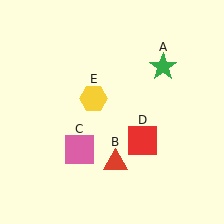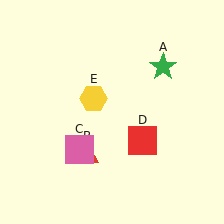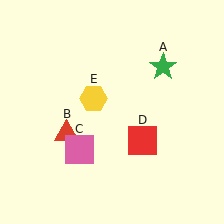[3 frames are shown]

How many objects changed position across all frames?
1 object changed position: red triangle (object B).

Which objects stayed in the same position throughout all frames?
Green star (object A) and pink square (object C) and red square (object D) and yellow hexagon (object E) remained stationary.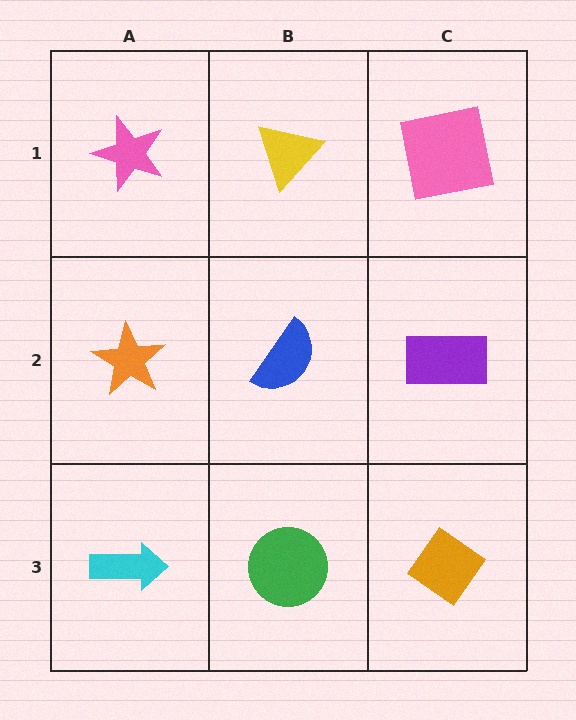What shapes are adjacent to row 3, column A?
An orange star (row 2, column A), a green circle (row 3, column B).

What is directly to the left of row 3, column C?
A green circle.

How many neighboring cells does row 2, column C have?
3.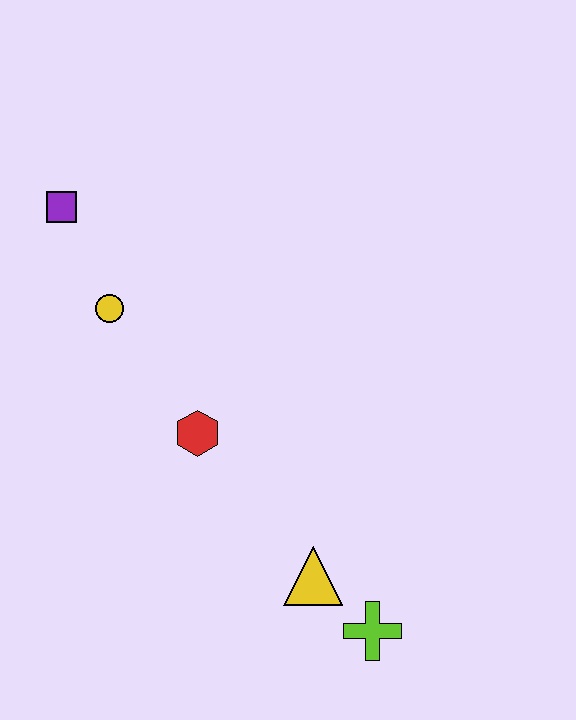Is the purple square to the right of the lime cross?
No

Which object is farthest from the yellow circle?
The lime cross is farthest from the yellow circle.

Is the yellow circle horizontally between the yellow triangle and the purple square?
Yes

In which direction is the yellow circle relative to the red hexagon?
The yellow circle is above the red hexagon.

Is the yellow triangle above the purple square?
No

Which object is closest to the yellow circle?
The purple square is closest to the yellow circle.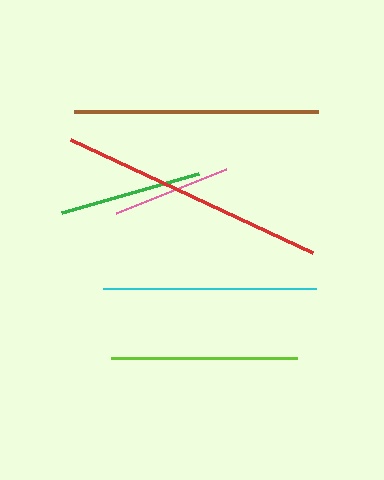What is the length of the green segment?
The green segment is approximately 142 pixels long.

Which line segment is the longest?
The red line is the longest at approximately 266 pixels.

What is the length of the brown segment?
The brown segment is approximately 244 pixels long.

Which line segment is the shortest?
The pink line is the shortest at approximately 119 pixels.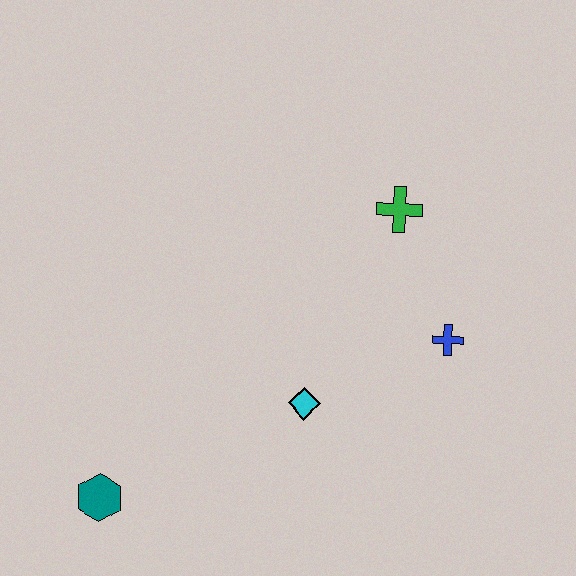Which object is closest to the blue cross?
The green cross is closest to the blue cross.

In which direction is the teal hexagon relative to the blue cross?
The teal hexagon is to the left of the blue cross.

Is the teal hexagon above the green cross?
No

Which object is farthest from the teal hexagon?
The green cross is farthest from the teal hexagon.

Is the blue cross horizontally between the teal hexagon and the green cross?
No